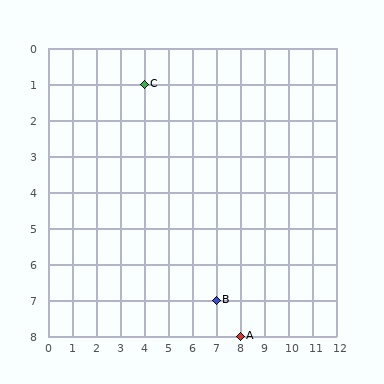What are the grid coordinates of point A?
Point A is at grid coordinates (8, 8).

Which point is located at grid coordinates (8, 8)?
Point A is at (8, 8).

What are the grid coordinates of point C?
Point C is at grid coordinates (4, 1).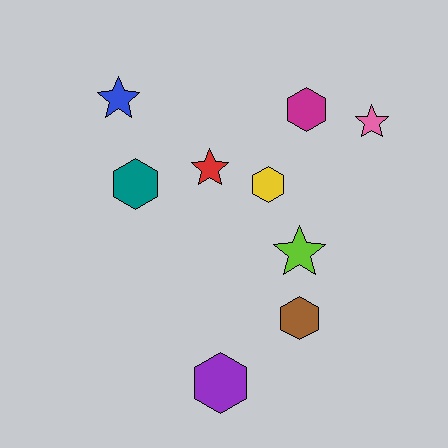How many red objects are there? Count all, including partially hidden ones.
There is 1 red object.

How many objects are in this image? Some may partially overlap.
There are 9 objects.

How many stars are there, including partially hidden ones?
There are 4 stars.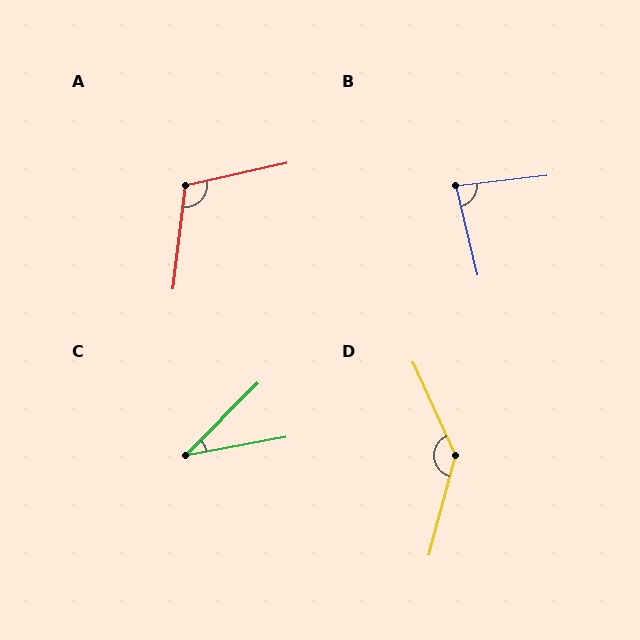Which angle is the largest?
D, at approximately 140 degrees.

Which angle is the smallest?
C, at approximately 35 degrees.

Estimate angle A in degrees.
Approximately 109 degrees.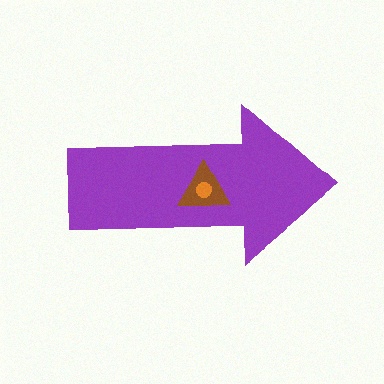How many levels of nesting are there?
3.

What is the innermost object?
The orange circle.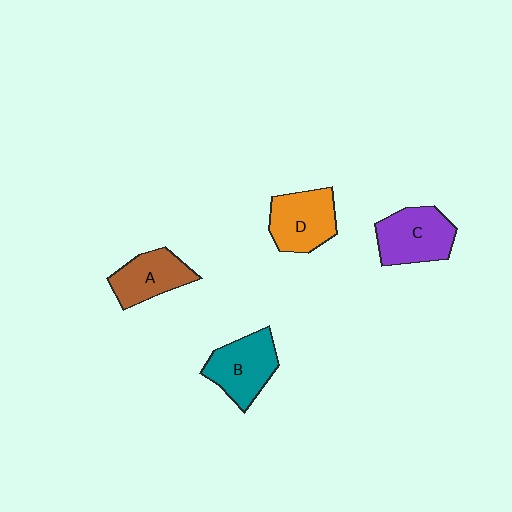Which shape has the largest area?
Shape C (purple).